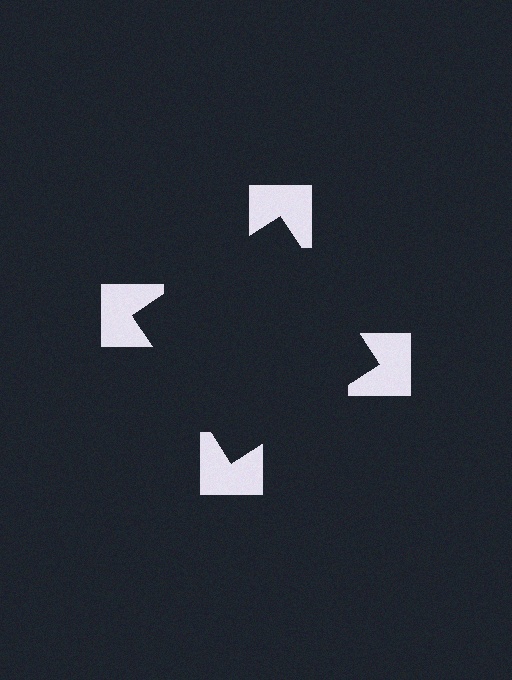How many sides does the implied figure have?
4 sides.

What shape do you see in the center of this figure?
An illusory square — its edges are inferred from the aligned wedge cuts in the notched squares, not physically drawn.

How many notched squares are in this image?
There are 4 — one at each vertex of the illusory square.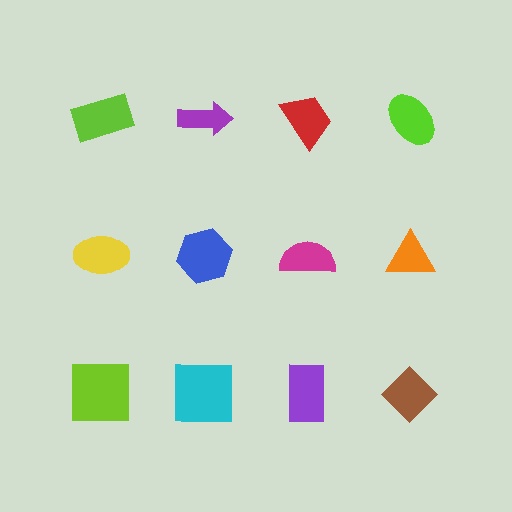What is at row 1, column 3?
A red trapezoid.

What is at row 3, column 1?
A lime square.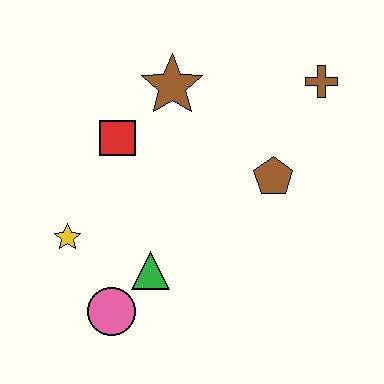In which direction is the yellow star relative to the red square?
The yellow star is below the red square.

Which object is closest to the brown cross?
The brown pentagon is closest to the brown cross.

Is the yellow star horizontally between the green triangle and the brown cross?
No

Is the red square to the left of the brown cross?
Yes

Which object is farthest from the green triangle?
The brown cross is farthest from the green triangle.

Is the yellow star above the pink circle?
Yes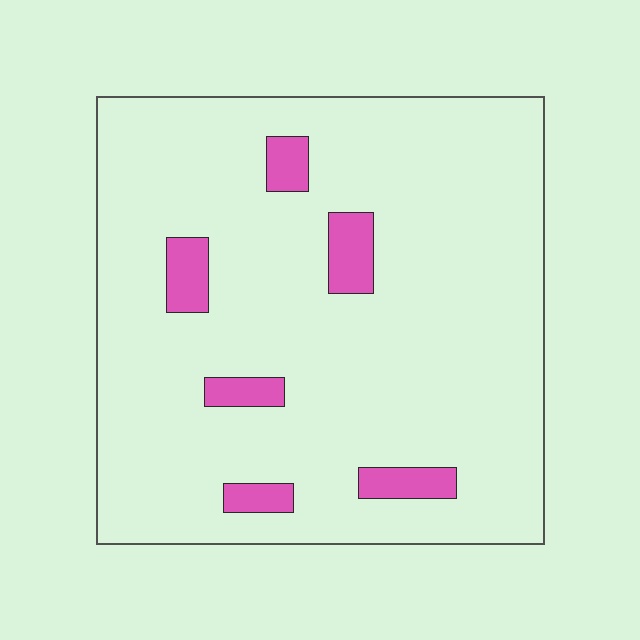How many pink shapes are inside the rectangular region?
6.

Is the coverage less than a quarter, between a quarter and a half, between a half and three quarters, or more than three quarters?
Less than a quarter.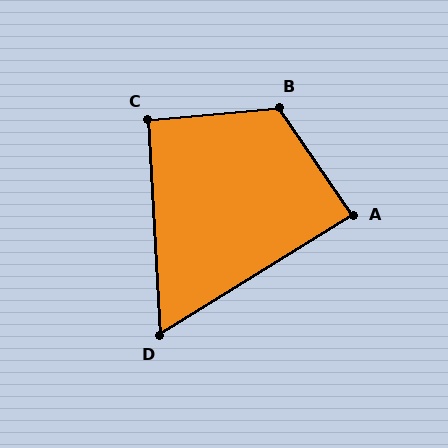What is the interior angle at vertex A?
Approximately 88 degrees (approximately right).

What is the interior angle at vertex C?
Approximately 92 degrees (approximately right).